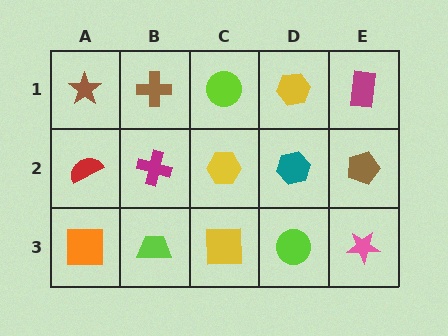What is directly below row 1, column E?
A brown pentagon.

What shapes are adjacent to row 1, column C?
A yellow hexagon (row 2, column C), a brown cross (row 1, column B), a yellow hexagon (row 1, column D).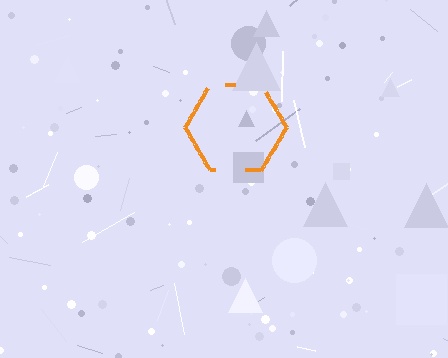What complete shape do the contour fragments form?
The contour fragments form a hexagon.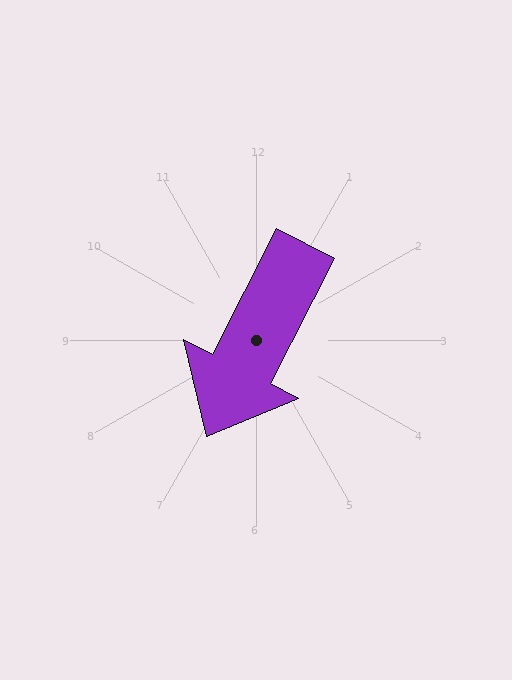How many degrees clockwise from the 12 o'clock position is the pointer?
Approximately 207 degrees.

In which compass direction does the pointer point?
Southwest.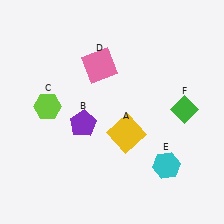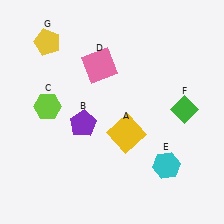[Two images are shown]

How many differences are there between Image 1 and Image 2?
There is 1 difference between the two images.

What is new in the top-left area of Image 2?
A yellow pentagon (G) was added in the top-left area of Image 2.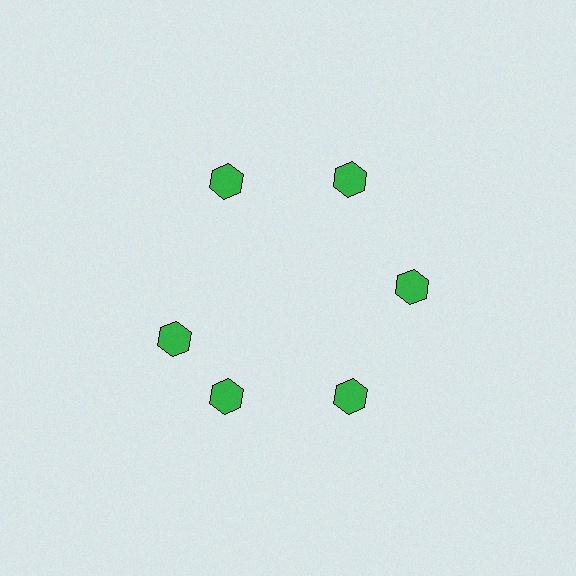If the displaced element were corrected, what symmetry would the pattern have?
It would have 6-fold rotational symmetry — the pattern would map onto itself every 60 degrees.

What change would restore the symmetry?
The symmetry would be restored by rotating it back into even spacing with its neighbors so that all 6 hexagons sit at equal angles and equal distance from the center.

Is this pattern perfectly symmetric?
No. The 6 green hexagons are arranged in a ring, but one element near the 9 o'clock position is rotated out of alignment along the ring, breaking the 6-fold rotational symmetry.